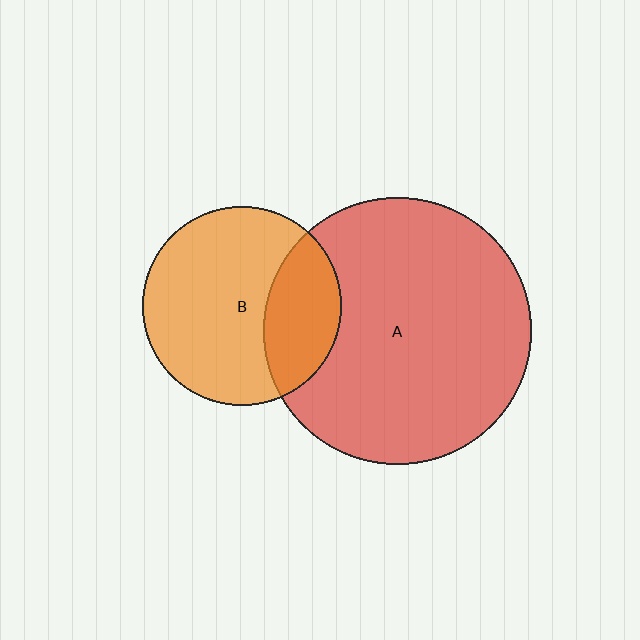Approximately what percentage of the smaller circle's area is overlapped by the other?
Approximately 30%.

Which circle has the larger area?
Circle A (red).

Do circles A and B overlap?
Yes.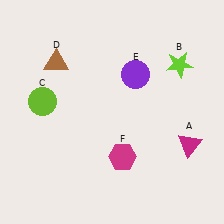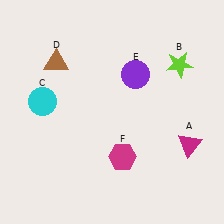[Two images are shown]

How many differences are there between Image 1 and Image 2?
There is 1 difference between the two images.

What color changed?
The circle (C) changed from lime in Image 1 to cyan in Image 2.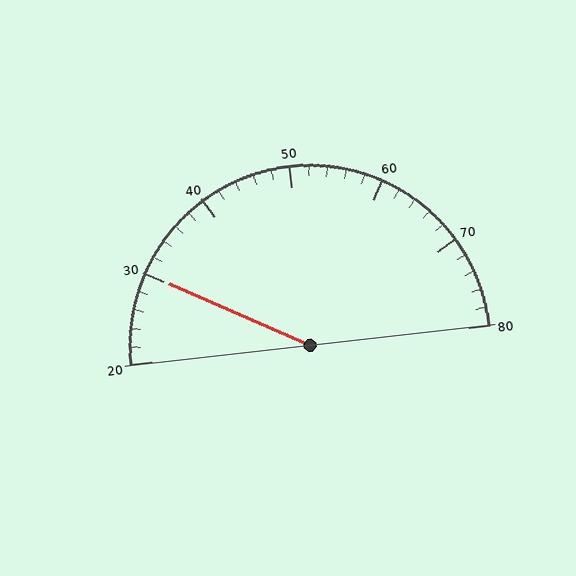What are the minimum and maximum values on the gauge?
The gauge ranges from 20 to 80.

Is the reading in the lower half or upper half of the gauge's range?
The reading is in the lower half of the range (20 to 80).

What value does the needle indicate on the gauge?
The needle indicates approximately 30.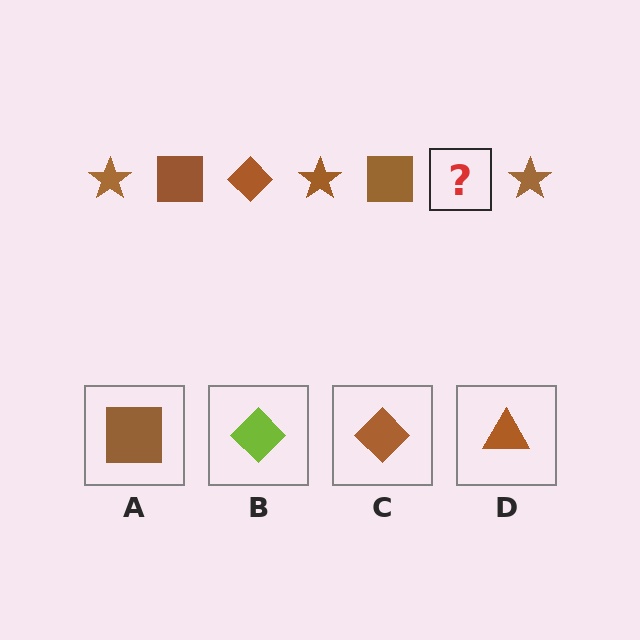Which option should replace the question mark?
Option C.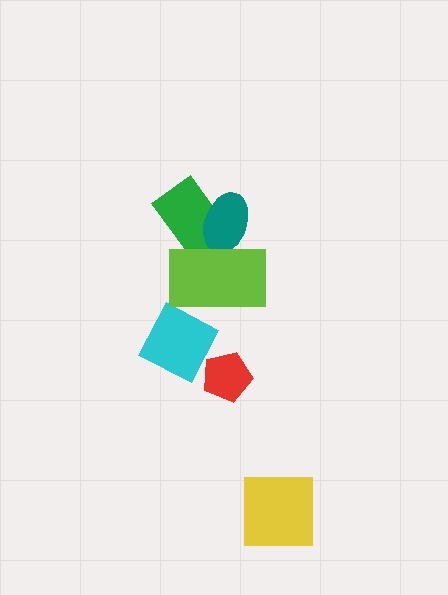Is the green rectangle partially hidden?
Yes, it is partially covered by another shape.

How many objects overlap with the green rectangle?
2 objects overlap with the green rectangle.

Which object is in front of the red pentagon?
The cyan diamond is in front of the red pentagon.